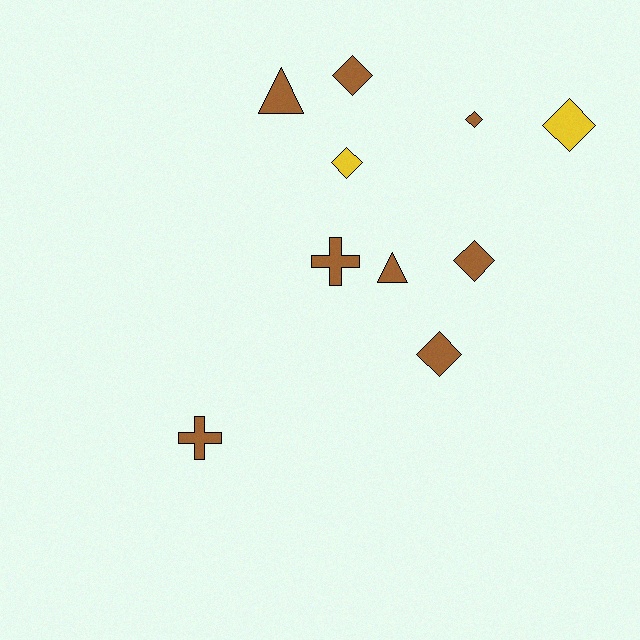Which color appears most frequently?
Brown, with 8 objects.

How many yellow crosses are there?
There are no yellow crosses.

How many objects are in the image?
There are 10 objects.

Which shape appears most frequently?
Diamond, with 6 objects.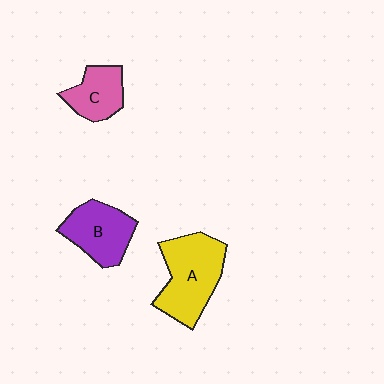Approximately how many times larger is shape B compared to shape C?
Approximately 1.3 times.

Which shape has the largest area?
Shape A (yellow).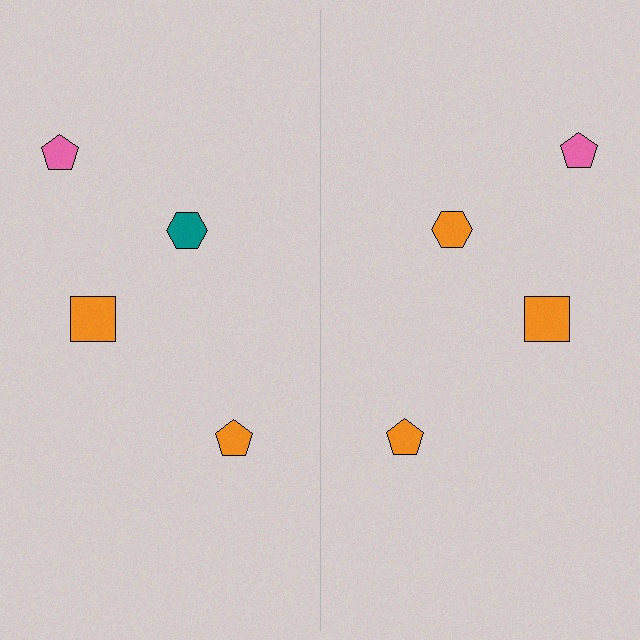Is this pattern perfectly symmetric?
No, the pattern is not perfectly symmetric. The orange hexagon on the right side breaks the symmetry — its mirror counterpart is teal.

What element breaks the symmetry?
The orange hexagon on the right side breaks the symmetry — its mirror counterpart is teal.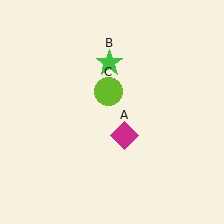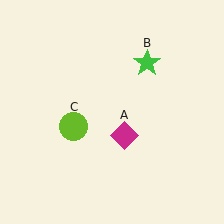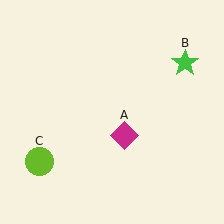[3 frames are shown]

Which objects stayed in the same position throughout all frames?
Magenta diamond (object A) remained stationary.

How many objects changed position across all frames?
2 objects changed position: green star (object B), lime circle (object C).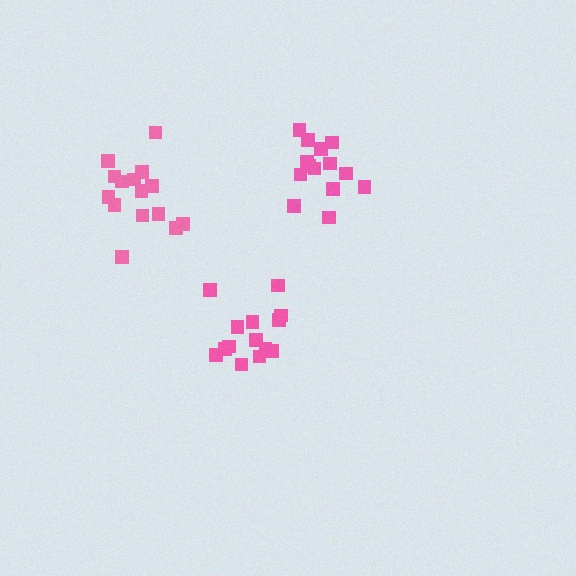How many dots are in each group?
Group 1: 14 dots, Group 2: 14 dots, Group 3: 15 dots (43 total).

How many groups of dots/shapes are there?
There are 3 groups.